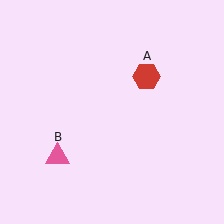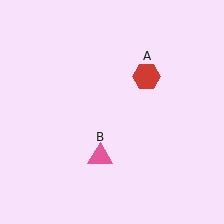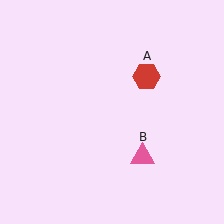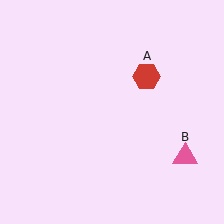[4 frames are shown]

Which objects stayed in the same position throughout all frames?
Red hexagon (object A) remained stationary.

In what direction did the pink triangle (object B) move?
The pink triangle (object B) moved right.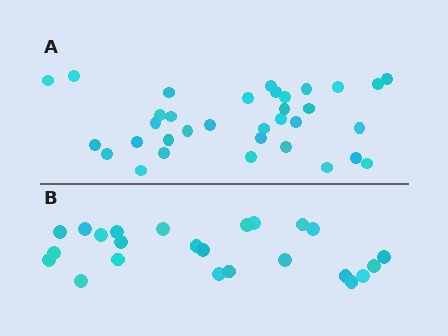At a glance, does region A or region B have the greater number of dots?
Region A (the top region) has more dots.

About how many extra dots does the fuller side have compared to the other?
Region A has roughly 10 or so more dots than region B.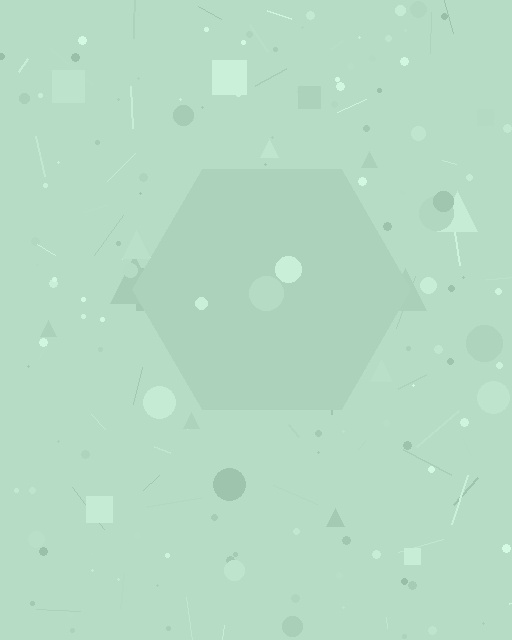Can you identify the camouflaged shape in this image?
The camouflaged shape is a hexagon.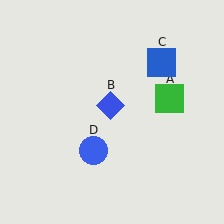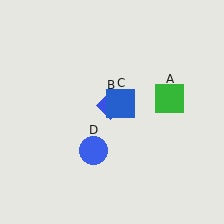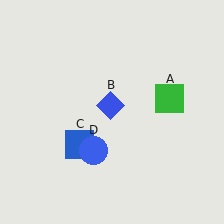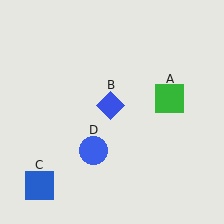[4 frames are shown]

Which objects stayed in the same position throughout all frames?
Green square (object A) and blue diamond (object B) and blue circle (object D) remained stationary.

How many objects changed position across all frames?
1 object changed position: blue square (object C).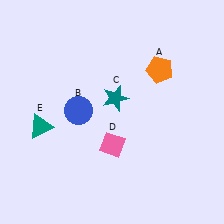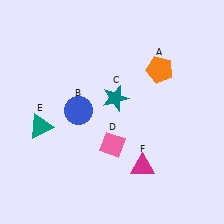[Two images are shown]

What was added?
A magenta triangle (F) was added in Image 2.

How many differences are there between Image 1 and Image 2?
There is 1 difference between the two images.